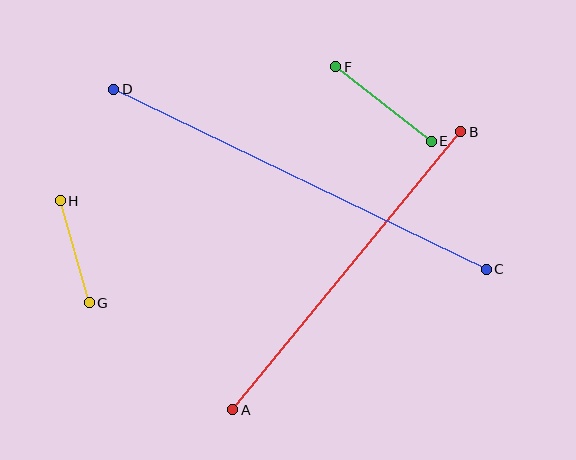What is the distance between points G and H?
The distance is approximately 106 pixels.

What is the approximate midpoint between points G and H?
The midpoint is at approximately (75, 252) pixels.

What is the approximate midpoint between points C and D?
The midpoint is at approximately (300, 179) pixels.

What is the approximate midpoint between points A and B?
The midpoint is at approximately (347, 271) pixels.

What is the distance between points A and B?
The distance is approximately 359 pixels.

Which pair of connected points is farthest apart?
Points C and D are farthest apart.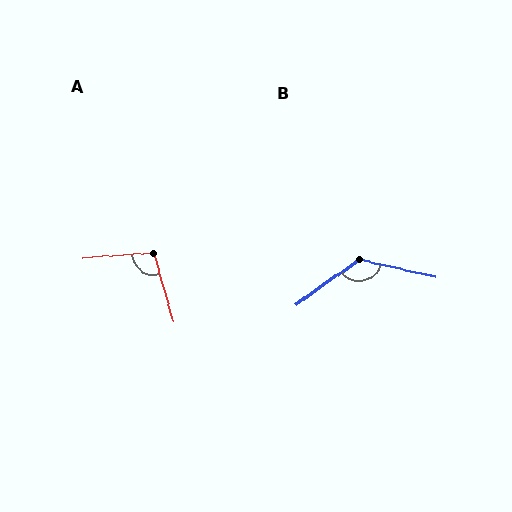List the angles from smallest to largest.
A (101°), B (132°).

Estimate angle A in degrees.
Approximately 101 degrees.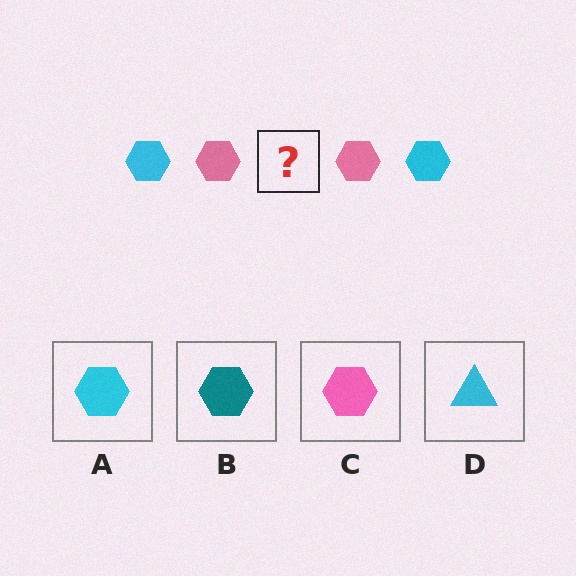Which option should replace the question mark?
Option A.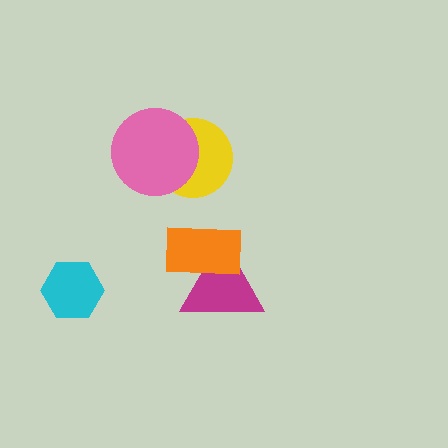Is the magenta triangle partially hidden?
Yes, it is partially covered by another shape.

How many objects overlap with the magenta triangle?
1 object overlaps with the magenta triangle.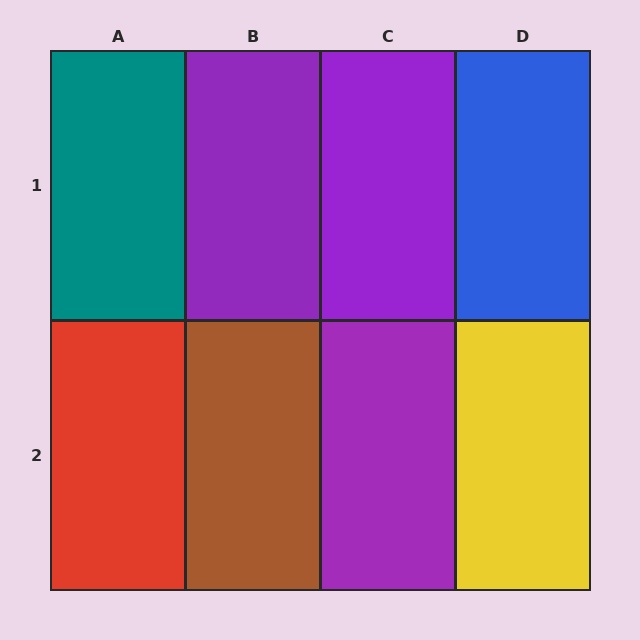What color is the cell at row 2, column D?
Yellow.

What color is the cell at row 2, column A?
Red.